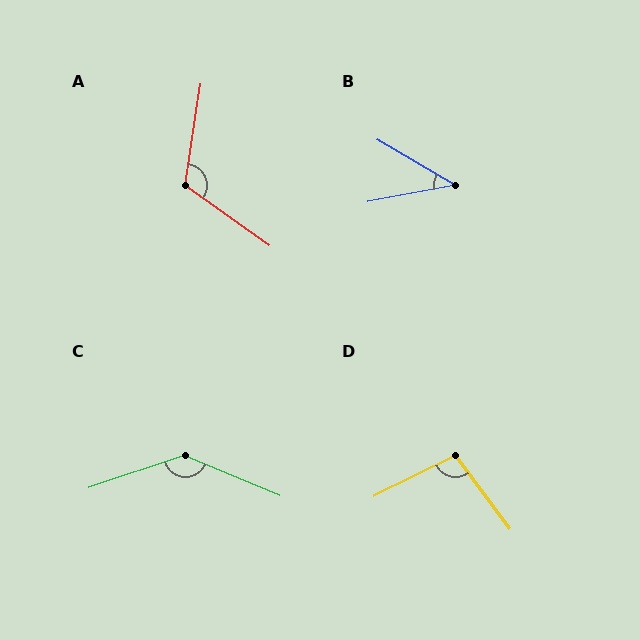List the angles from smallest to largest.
B (41°), D (100°), A (117°), C (139°).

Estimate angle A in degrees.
Approximately 117 degrees.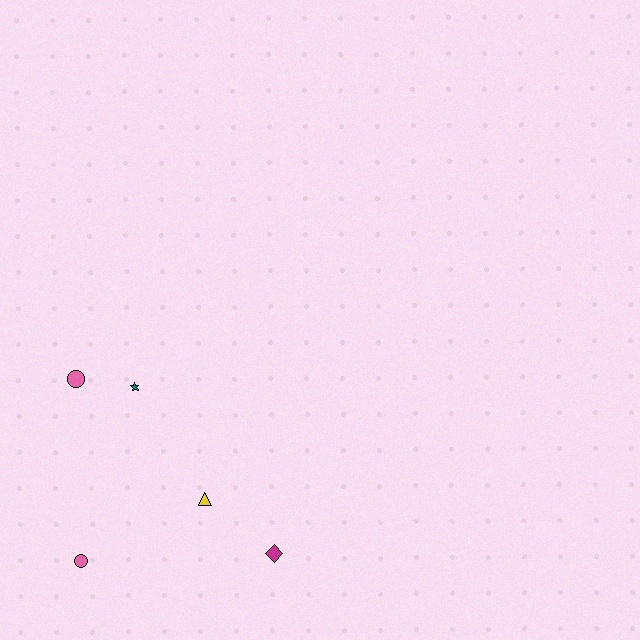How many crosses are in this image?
There are no crosses.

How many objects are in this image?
There are 5 objects.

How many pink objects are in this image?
There are 2 pink objects.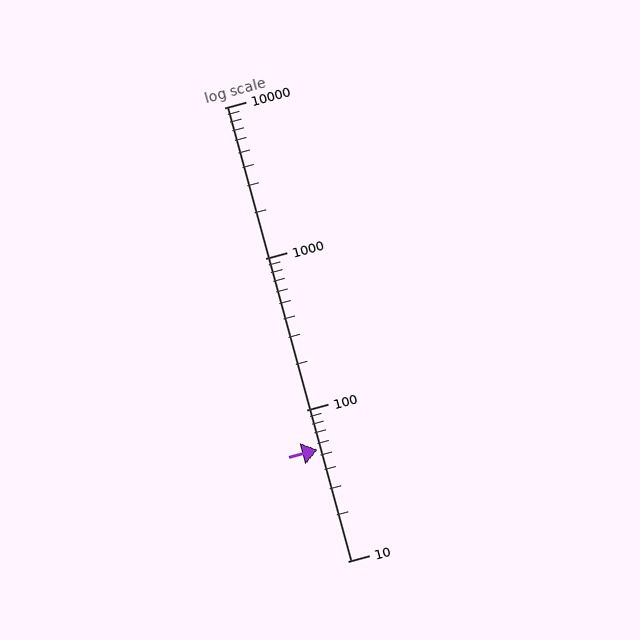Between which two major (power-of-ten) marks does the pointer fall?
The pointer is between 10 and 100.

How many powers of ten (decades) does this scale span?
The scale spans 3 decades, from 10 to 10000.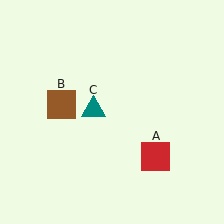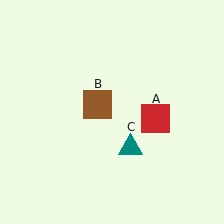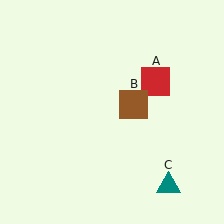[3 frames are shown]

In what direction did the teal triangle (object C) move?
The teal triangle (object C) moved down and to the right.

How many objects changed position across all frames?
3 objects changed position: red square (object A), brown square (object B), teal triangle (object C).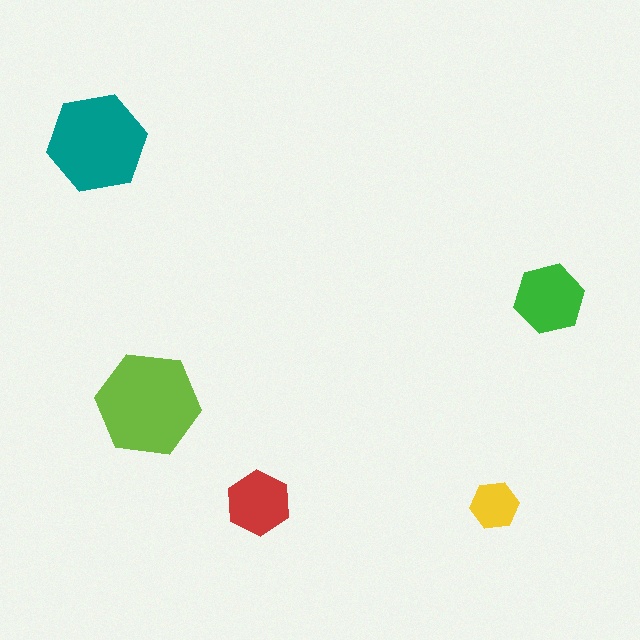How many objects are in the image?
There are 5 objects in the image.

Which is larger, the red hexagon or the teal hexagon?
The teal one.